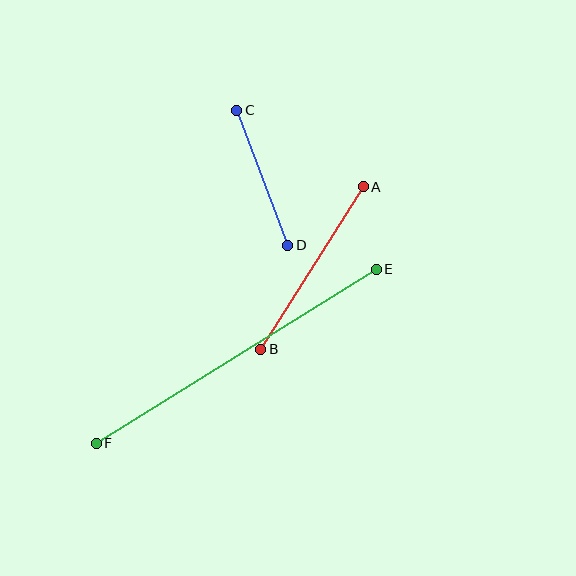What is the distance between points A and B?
The distance is approximately 192 pixels.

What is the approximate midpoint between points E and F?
The midpoint is at approximately (236, 356) pixels.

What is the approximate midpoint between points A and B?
The midpoint is at approximately (312, 268) pixels.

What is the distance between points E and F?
The distance is approximately 330 pixels.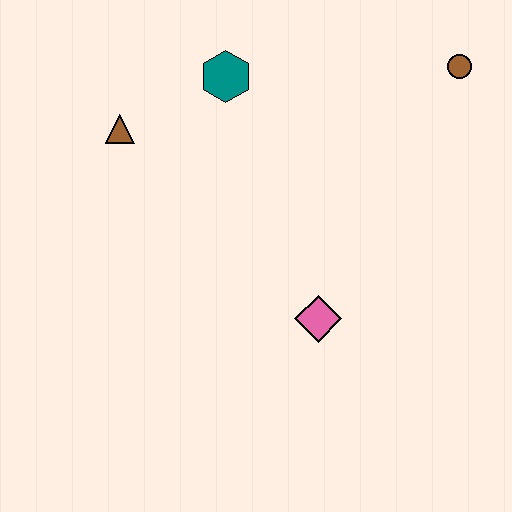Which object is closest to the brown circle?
The teal hexagon is closest to the brown circle.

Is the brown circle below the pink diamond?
No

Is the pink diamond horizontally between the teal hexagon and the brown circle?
Yes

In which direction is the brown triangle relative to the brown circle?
The brown triangle is to the left of the brown circle.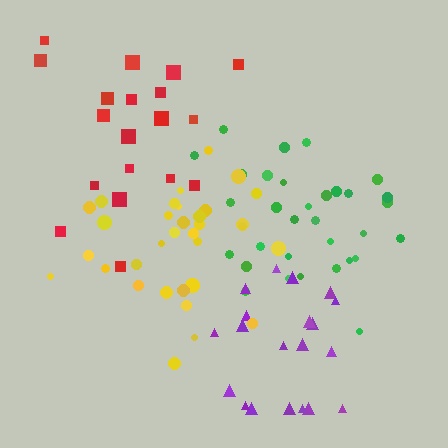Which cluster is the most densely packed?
Green.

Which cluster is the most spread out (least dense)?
Red.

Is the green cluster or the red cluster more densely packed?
Green.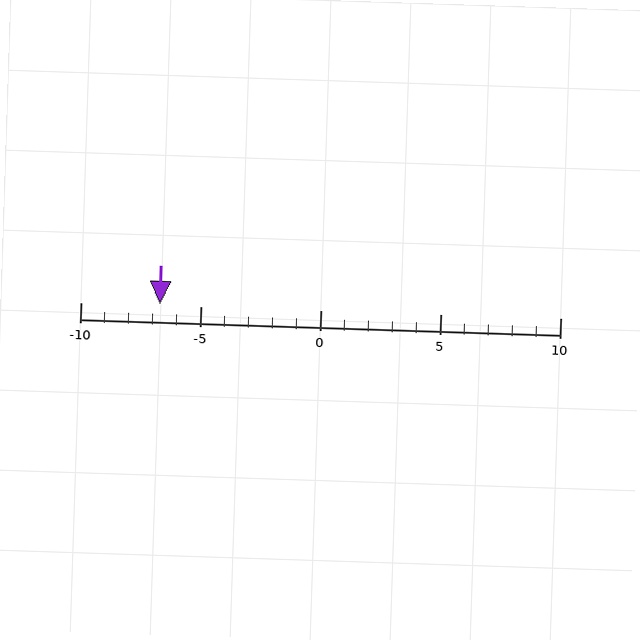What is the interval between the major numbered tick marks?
The major tick marks are spaced 5 units apart.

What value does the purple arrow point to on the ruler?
The purple arrow points to approximately -7.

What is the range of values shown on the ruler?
The ruler shows values from -10 to 10.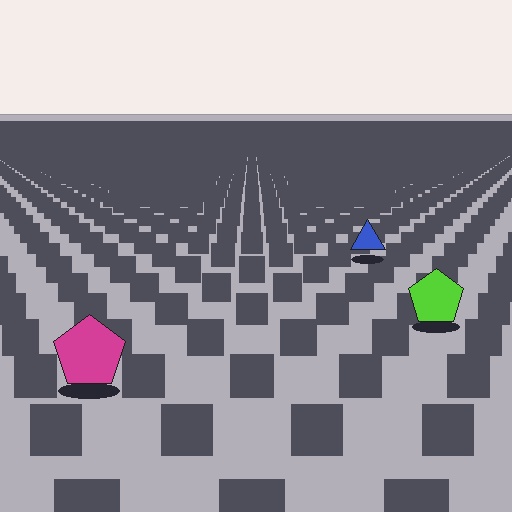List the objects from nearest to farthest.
From nearest to farthest: the magenta pentagon, the lime pentagon, the blue triangle.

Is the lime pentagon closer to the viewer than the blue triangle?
Yes. The lime pentagon is closer — you can tell from the texture gradient: the ground texture is coarser near it.